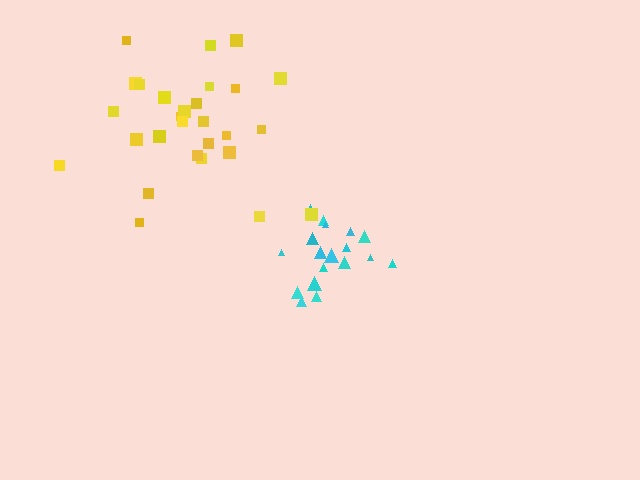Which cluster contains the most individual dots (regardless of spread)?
Yellow (28).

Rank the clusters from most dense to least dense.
cyan, yellow.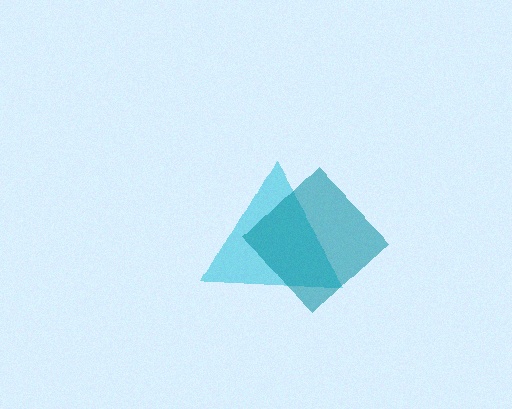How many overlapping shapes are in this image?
There are 2 overlapping shapes in the image.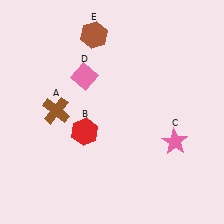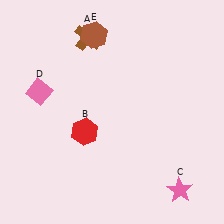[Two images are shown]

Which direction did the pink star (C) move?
The pink star (C) moved down.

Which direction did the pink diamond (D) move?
The pink diamond (D) moved left.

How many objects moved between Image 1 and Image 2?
3 objects moved between the two images.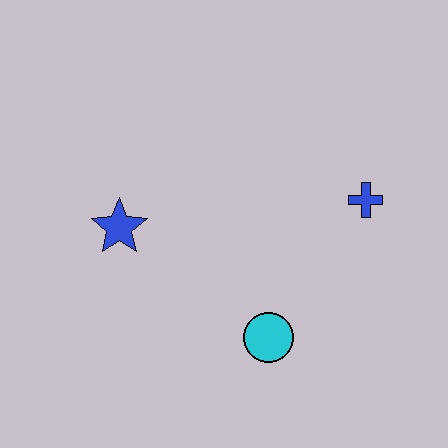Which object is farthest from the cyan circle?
The blue star is farthest from the cyan circle.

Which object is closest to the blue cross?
The cyan circle is closest to the blue cross.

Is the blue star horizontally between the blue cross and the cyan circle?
No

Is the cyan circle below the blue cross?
Yes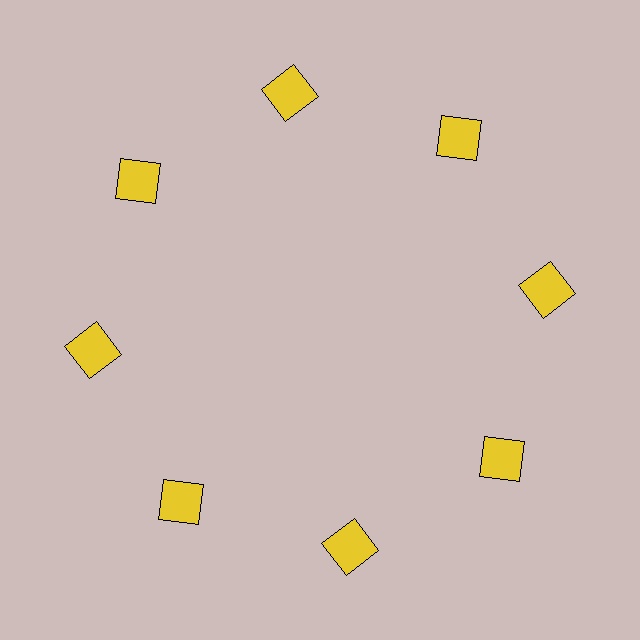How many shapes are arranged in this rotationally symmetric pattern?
There are 8 shapes, arranged in 8 groups of 1.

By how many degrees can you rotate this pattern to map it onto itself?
The pattern maps onto itself every 45 degrees of rotation.